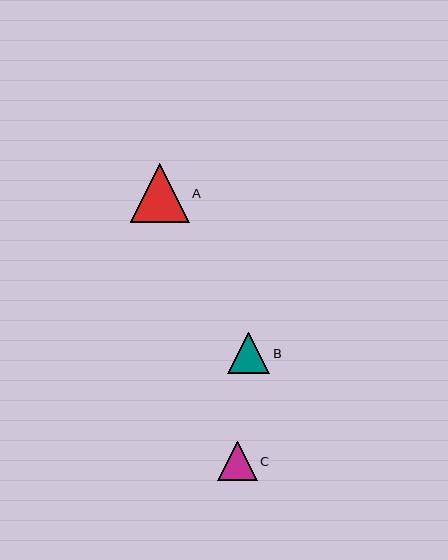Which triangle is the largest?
Triangle A is the largest with a size of approximately 59 pixels.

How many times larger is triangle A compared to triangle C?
Triangle A is approximately 1.5 times the size of triangle C.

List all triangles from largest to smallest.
From largest to smallest: A, B, C.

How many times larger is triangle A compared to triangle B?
Triangle A is approximately 1.4 times the size of triangle B.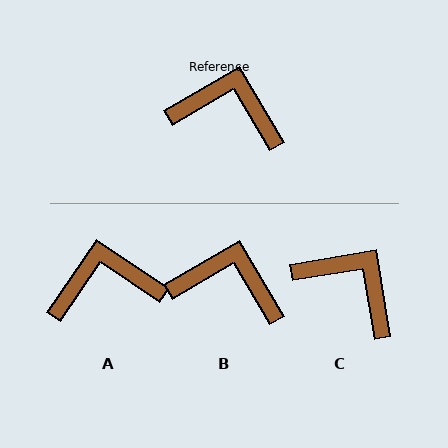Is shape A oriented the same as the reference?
No, it is off by about 26 degrees.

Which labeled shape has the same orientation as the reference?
B.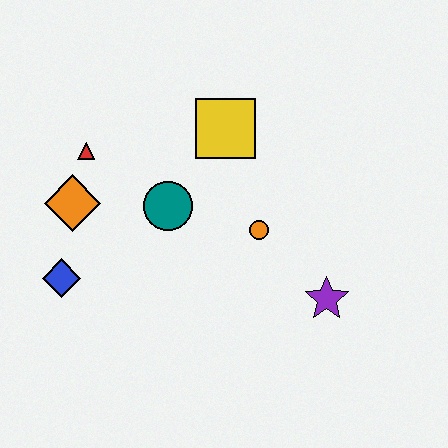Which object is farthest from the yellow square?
The blue diamond is farthest from the yellow square.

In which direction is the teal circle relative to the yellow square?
The teal circle is below the yellow square.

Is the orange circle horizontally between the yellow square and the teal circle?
No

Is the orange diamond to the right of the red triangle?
No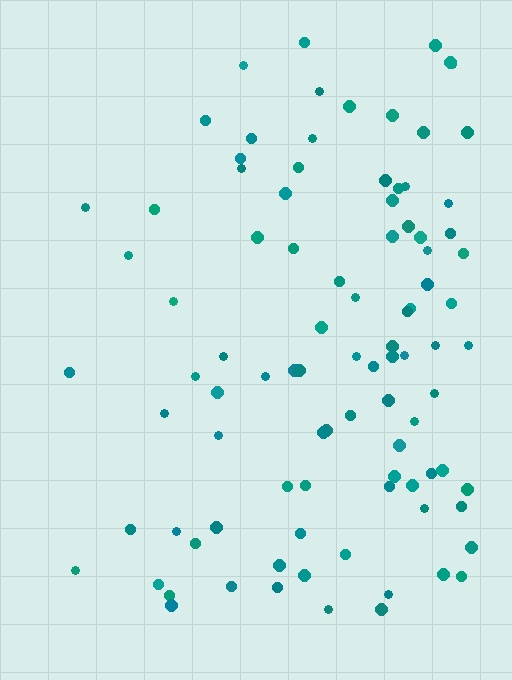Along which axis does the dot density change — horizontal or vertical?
Horizontal.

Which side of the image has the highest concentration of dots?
The right.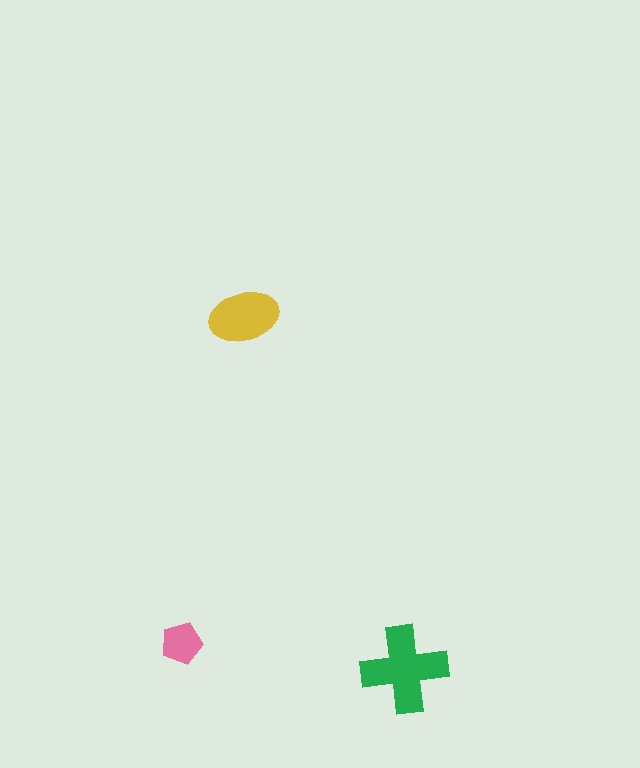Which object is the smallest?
The pink pentagon.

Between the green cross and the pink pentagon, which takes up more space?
The green cross.